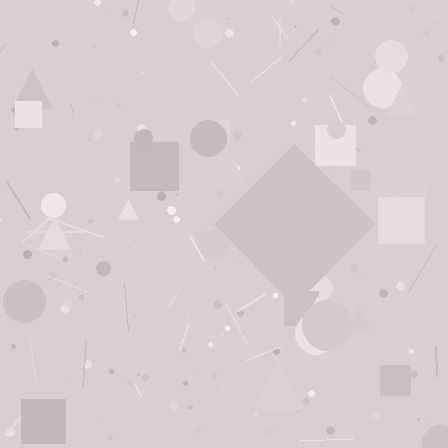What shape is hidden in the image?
A diamond is hidden in the image.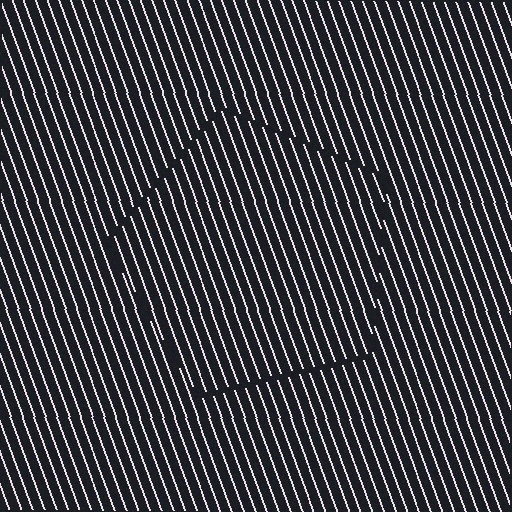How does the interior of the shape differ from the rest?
The interior of the shape contains the same grating, shifted by half a period — the contour is defined by the phase discontinuity where line-ends from the inner and outer gratings abut.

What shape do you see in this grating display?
An illusory pentagon. The interior of the shape contains the same grating, shifted by half a period — the contour is defined by the phase discontinuity where line-ends from the inner and outer gratings abut.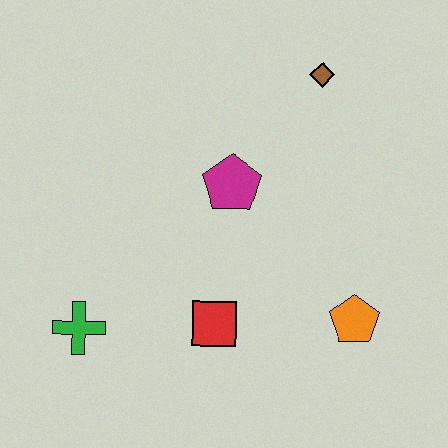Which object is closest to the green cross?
The red square is closest to the green cross.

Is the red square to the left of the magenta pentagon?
Yes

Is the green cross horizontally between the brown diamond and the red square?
No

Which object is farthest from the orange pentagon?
The green cross is farthest from the orange pentagon.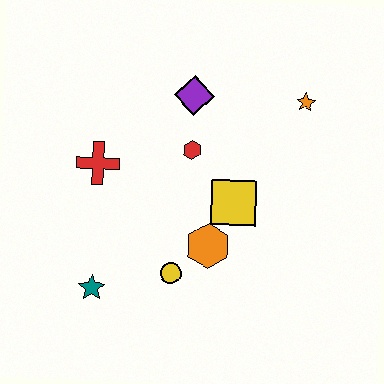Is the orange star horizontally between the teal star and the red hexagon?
No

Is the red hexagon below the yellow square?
No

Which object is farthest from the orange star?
The teal star is farthest from the orange star.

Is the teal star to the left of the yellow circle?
Yes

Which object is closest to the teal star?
The yellow circle is closest to the teal star.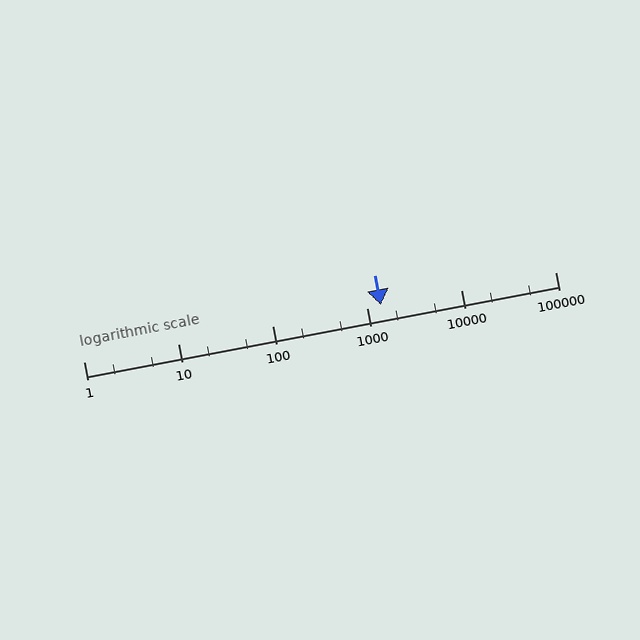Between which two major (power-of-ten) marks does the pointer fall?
The pointer is between 1000 and 10000.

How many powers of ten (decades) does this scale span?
The scale spans 5 decades, from 1 to 100000.